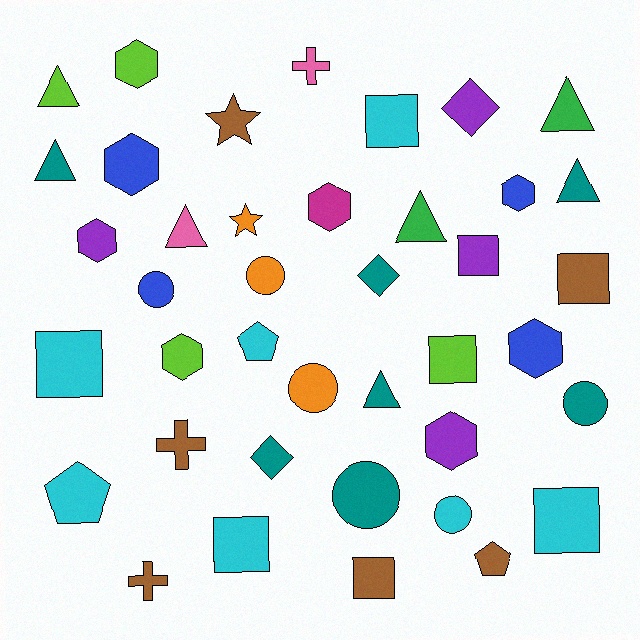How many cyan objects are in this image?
There are 7 cyan objects.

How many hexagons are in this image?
There are 8 hexagons.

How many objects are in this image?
There are 40 objects.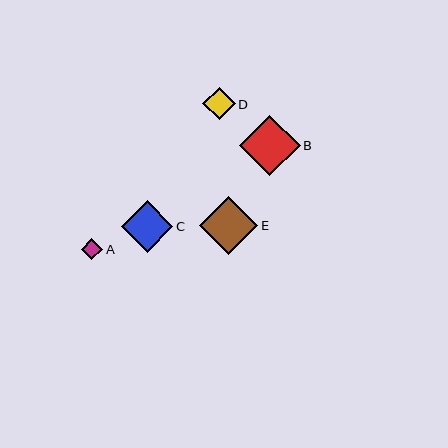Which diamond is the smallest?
Diamond A is the smallest with a size of approximately 21 pixels.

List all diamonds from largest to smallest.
From largest to smallest: B, E, C, D, A.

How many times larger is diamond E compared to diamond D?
Diamond E is approximately 1.8 times the size of diamond D.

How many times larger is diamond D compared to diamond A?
Diamond D is approximately 1.5 times the size of diamond A.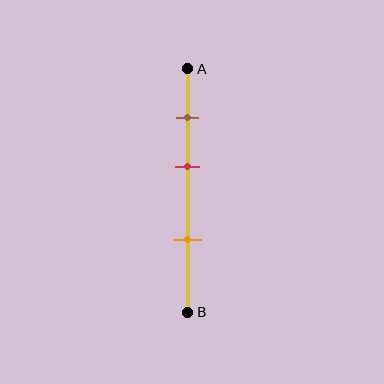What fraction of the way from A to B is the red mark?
The red mark is approximately 40% (0.4) of the way from A to B.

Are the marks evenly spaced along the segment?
Yes, the marks are approximately evenly spaced.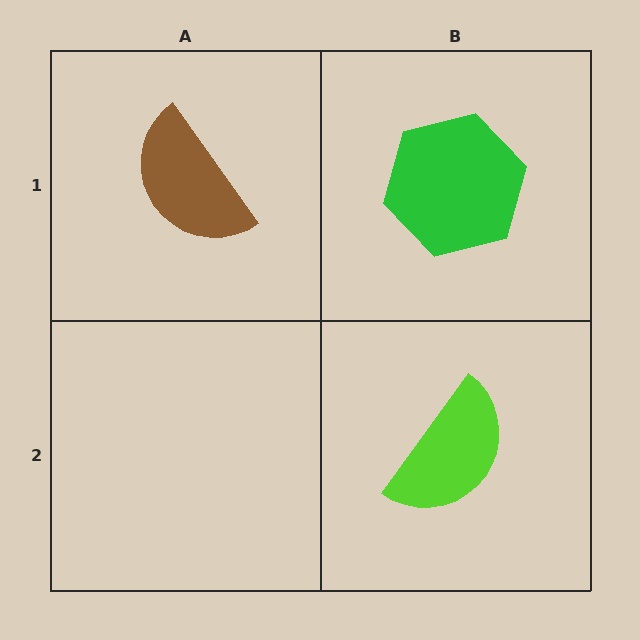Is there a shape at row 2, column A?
No, that cell is empty.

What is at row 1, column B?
A green hexagon.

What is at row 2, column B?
A lime semicircle.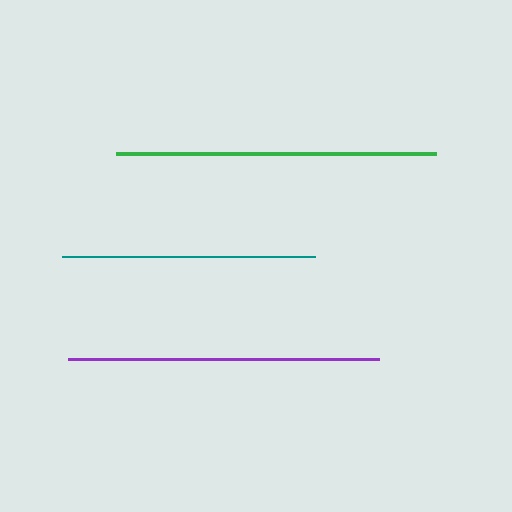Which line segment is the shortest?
The teal line is the shortest at approximately 253 pixels.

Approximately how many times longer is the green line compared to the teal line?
The green line is approximately 1.3 times the length of the teal line.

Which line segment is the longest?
The green line is the longest at approximately 320 pixels.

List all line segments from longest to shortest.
From longest to shortest: green, purple, teal.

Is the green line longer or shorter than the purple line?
The green line is longer than the purple line.